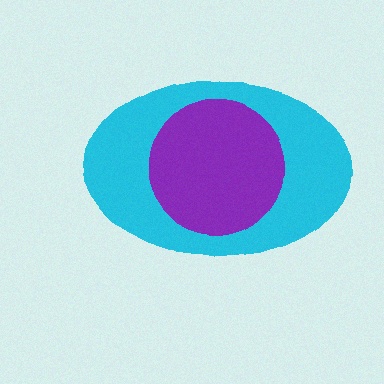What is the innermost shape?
The purple circle.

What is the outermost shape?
The cyan ellipse.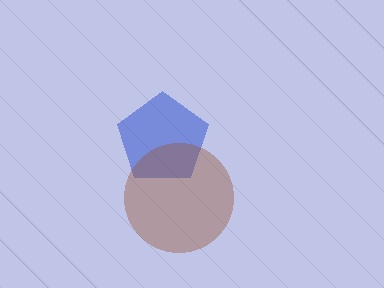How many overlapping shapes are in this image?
There are 2 overlapping shapes in the image.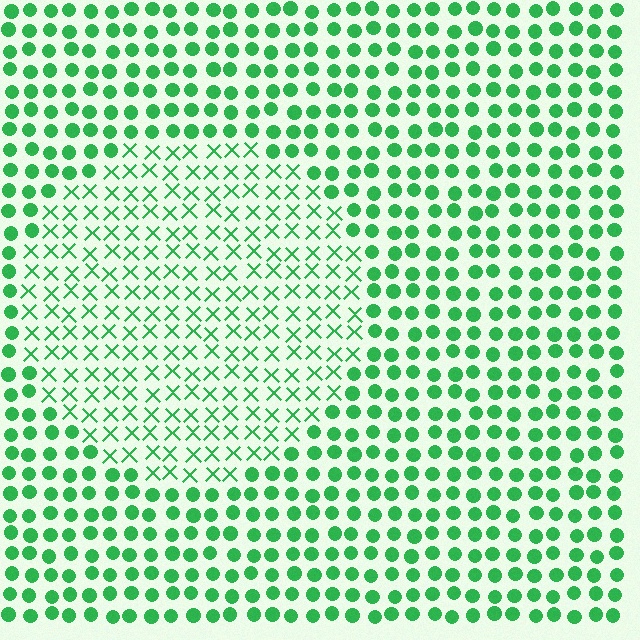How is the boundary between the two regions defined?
The boundary is defined by a change in element shape: X marks inside vs. circles outside. All elements share the same color and spacing.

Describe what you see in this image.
The image is filled with small green elements arranged in a uniform grid. A circle-shaped region contains X marks, while the surrounding area contains circles. The boundary is defined purely by the change in element shape.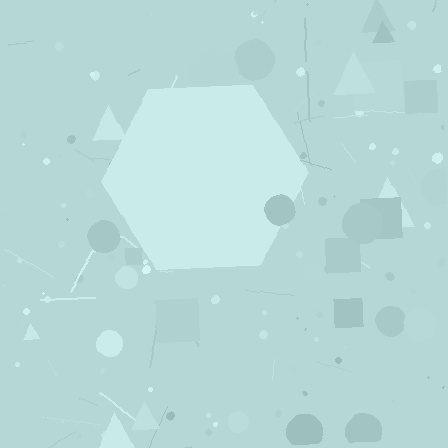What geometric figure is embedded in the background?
A hexagon is embedded in the background.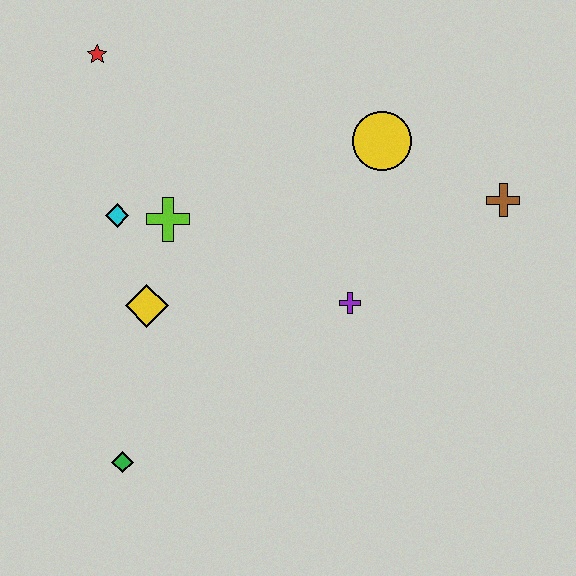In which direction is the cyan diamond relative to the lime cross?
The cyan diamond is to the left of the lime cross.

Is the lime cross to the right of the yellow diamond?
Yes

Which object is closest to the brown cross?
The yellow circle is closest to the brown cross.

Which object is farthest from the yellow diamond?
The brown cross is farthest from the yellow diamond.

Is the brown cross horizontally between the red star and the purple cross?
No